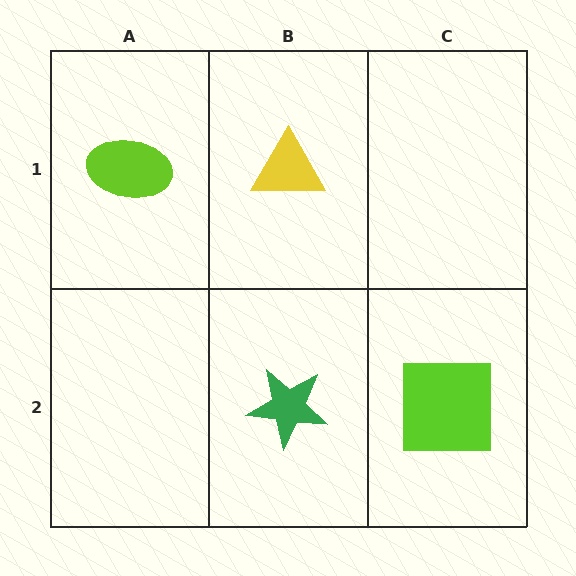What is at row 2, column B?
A green star.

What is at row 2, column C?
A lime square.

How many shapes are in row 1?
2 shapes.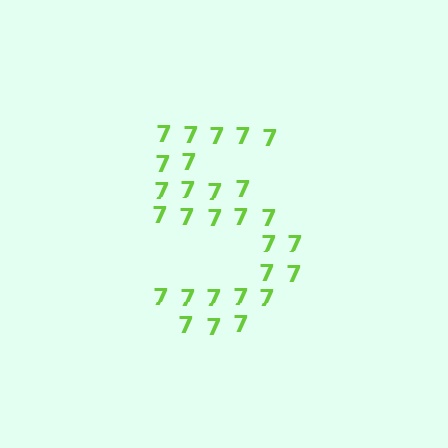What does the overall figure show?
The overall figure shows the digit 5.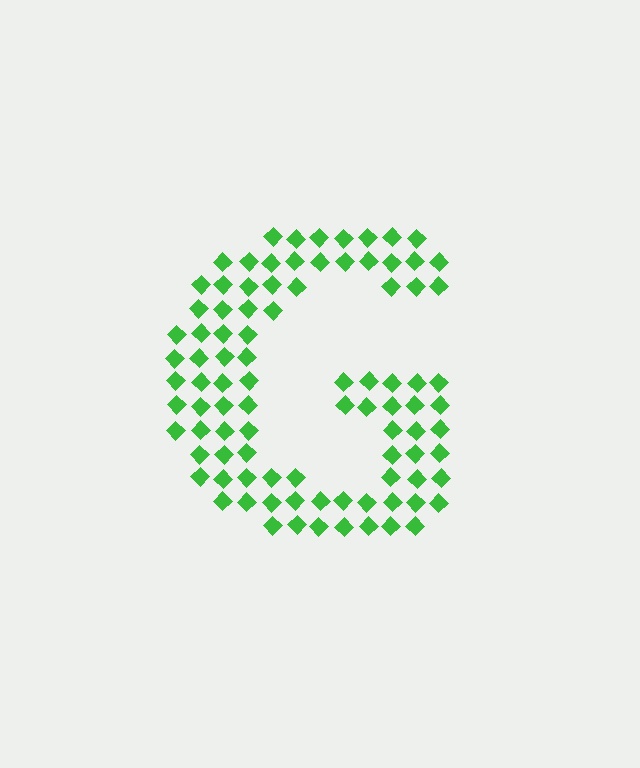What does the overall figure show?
The overall figure shows the letter G.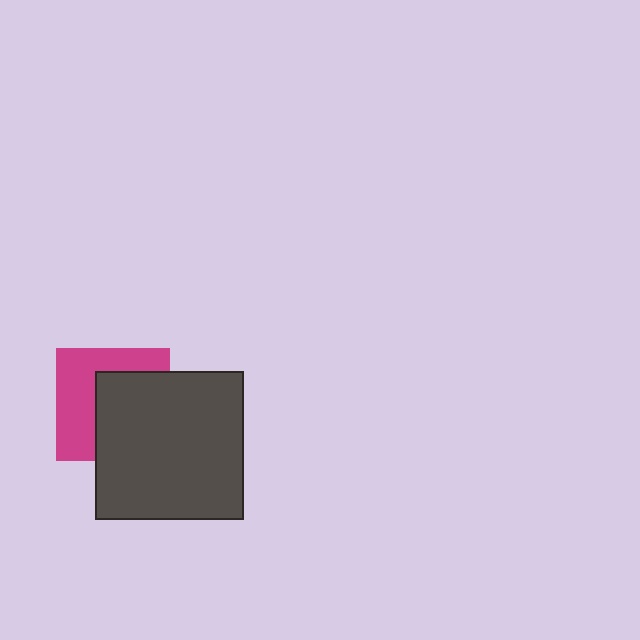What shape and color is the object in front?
The object in front is a dark gray square.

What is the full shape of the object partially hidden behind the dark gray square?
The partially hidden object is a magenta square.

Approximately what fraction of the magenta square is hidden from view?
Roughly 51% of the magenta square is hidden behind the dark gray square.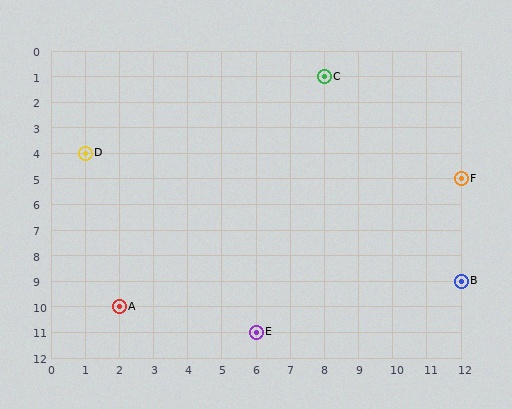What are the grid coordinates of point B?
Point B is at grid coordinates (12, 9).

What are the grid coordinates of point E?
Point E is at grid coordinates (6, 11).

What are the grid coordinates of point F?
Point F is at grid coordinates (12, 5).